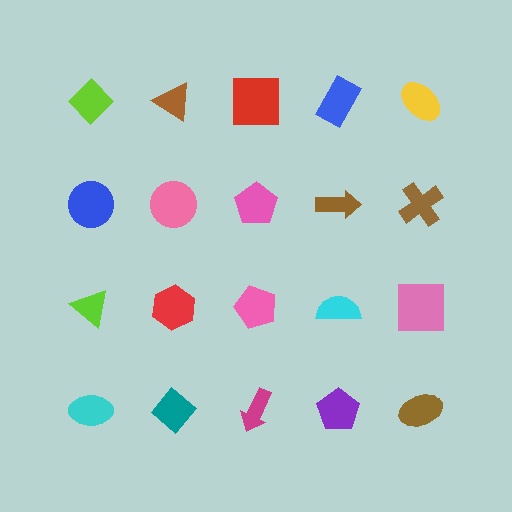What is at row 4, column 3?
A magenta arrow.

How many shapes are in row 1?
5 shapes.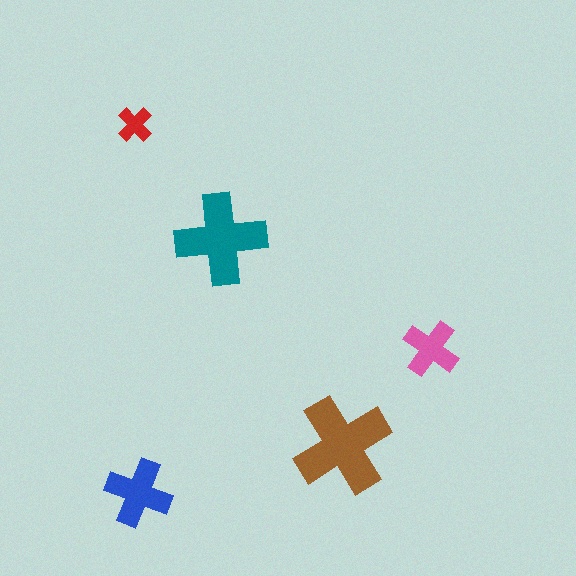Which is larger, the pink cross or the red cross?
The pink one.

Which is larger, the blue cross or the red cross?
The blue one.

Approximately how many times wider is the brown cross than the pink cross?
About 2 times wider.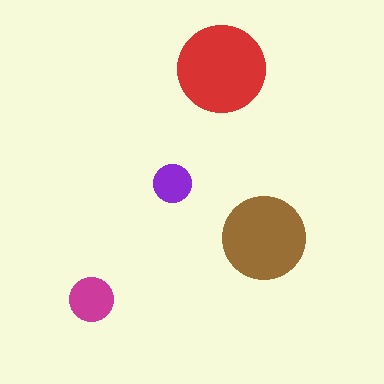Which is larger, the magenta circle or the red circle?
The red one.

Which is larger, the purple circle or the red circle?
The red one.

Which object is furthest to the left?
The magenta circle is leftmost.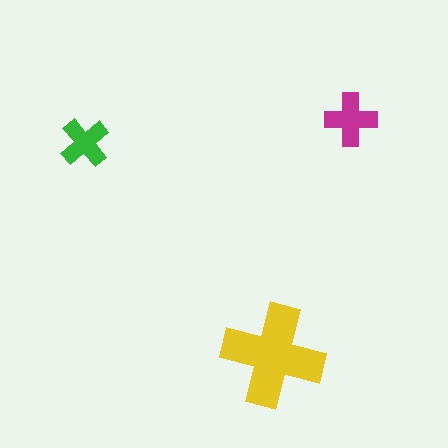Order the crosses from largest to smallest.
the yellow one, the magenta one, the green one.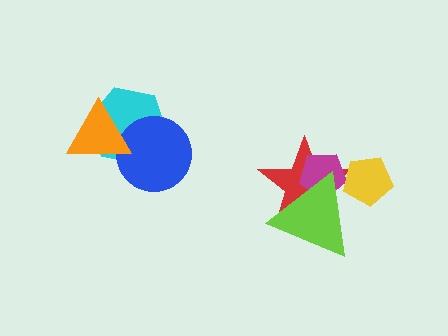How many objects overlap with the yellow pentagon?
3 objects overlap with the yellow pentagon.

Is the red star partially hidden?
Yes, it is partially covered by another shape.